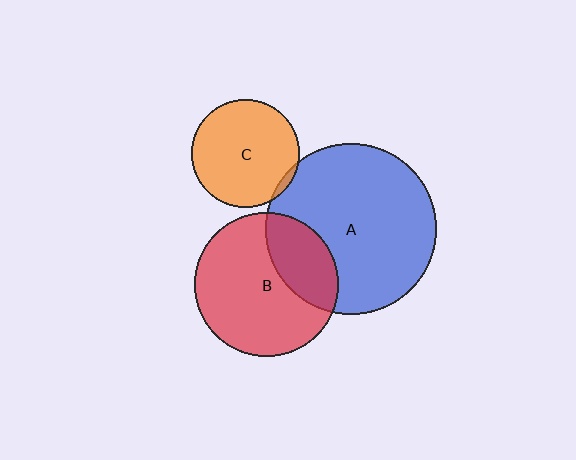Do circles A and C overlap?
Yes.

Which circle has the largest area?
Circle A (blue).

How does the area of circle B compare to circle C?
Approximately 1.8 times.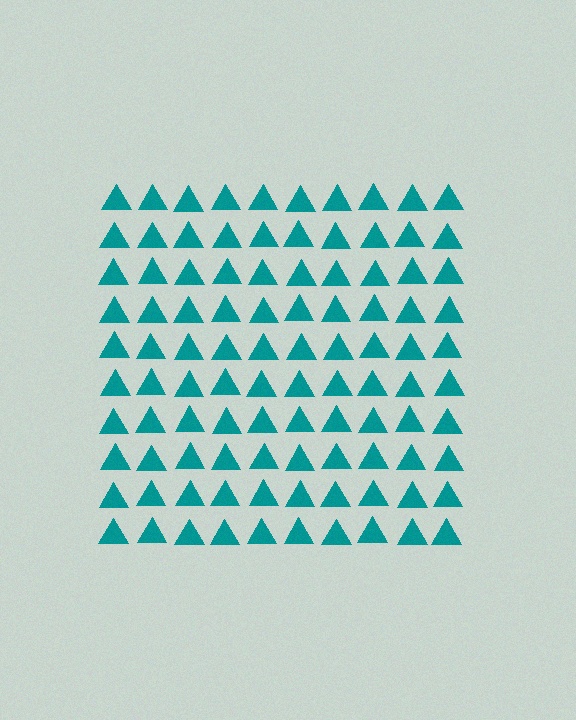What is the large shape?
The large shape is a square.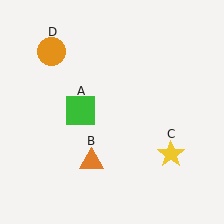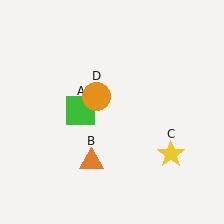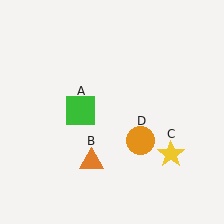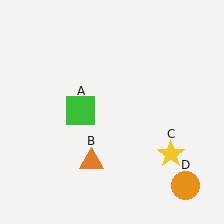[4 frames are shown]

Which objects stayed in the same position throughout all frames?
Green square (object A) and orange triangle (object B) and yellow star (object C) remained stationary.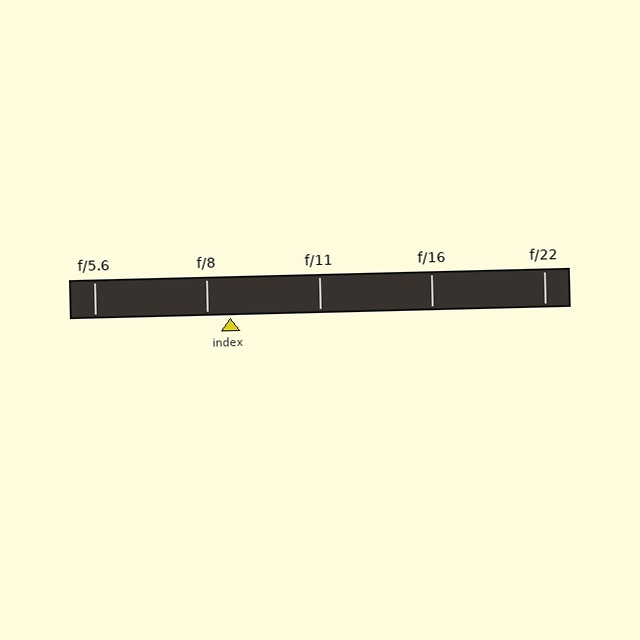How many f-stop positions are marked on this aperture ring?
There are 5 f-stop positions marked.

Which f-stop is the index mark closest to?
The index mark is closest to f/8.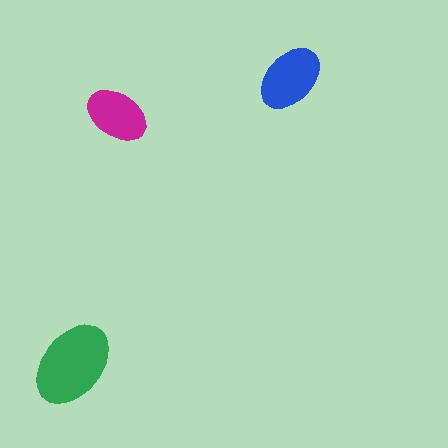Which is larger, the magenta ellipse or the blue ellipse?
The blue one.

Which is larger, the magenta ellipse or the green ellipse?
The green one.